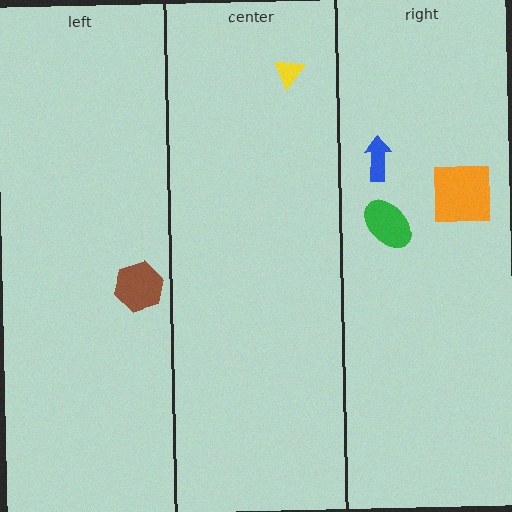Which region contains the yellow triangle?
The center region.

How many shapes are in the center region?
1.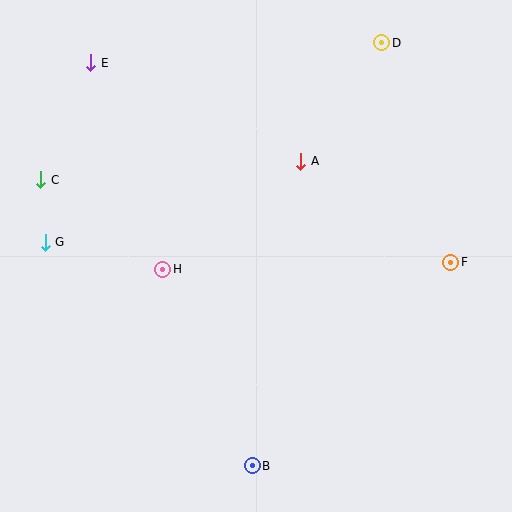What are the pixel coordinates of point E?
Point E is at (91, 63).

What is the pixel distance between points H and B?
The distance between H and B is 216 pixels.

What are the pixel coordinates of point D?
Point D is at (382, 43).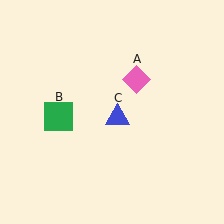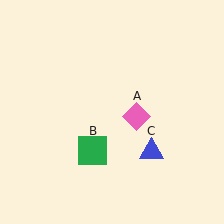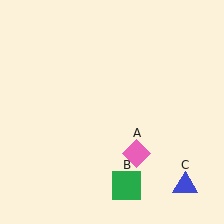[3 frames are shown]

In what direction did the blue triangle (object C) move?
The blue triangle (object C) moved down and to the right.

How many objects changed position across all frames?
3 objects changed position: pink diamond (object A), green square (object B), blue triangle (object C).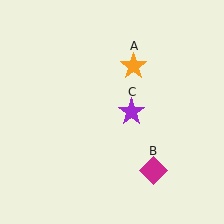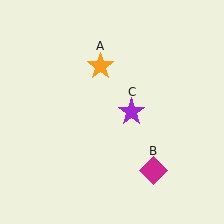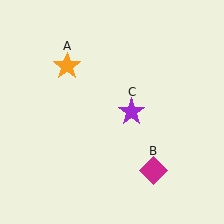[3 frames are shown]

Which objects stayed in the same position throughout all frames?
Magenta diamond (object B) and purple star (object C) remained stationary.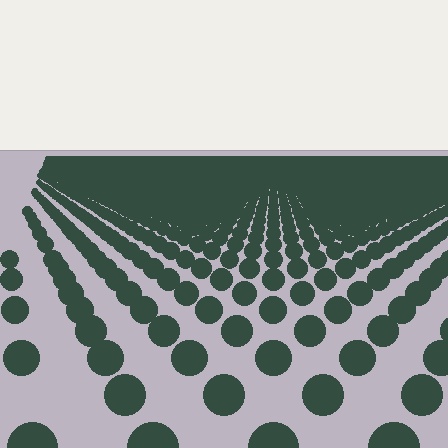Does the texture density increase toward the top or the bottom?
Density increases toward the top.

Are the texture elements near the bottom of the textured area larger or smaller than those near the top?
Larger. Near the bottom, elements are closer to the viewer and appear at a bigger on-screen size.